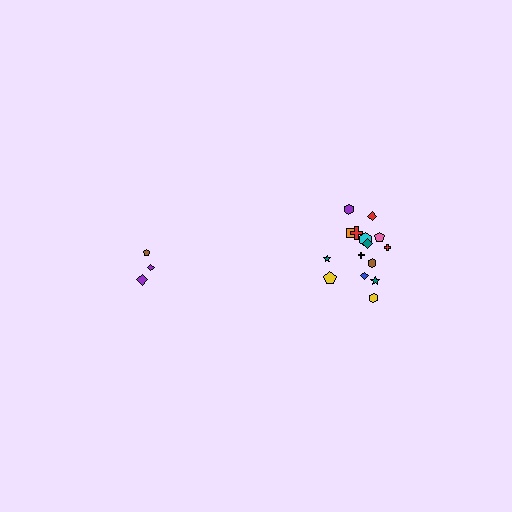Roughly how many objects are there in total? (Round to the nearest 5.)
Roughly 20 objects in total.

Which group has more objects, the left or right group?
The right group.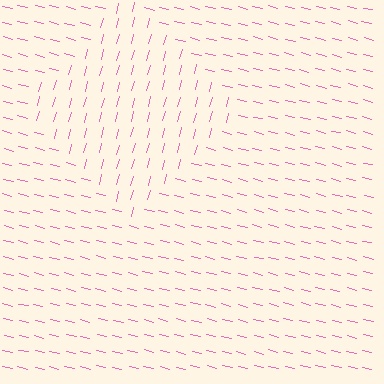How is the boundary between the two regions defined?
The boundary is defined purely by a change in line orientation (approximately 89 degrees difference). All lines are the same color and thickness.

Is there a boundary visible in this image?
Yes, there is a texture boundary formed by a change in line orientation.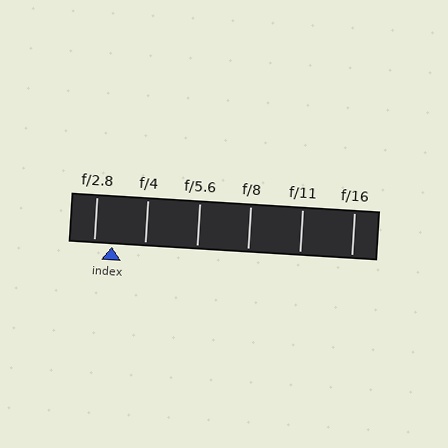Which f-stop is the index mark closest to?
The index mark is closest to f/2.8.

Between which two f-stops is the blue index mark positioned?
The index mark is between f/2.8 and f/4.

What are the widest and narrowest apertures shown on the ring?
The widest aperture shown is f/2.8 and the narrowest is f/16.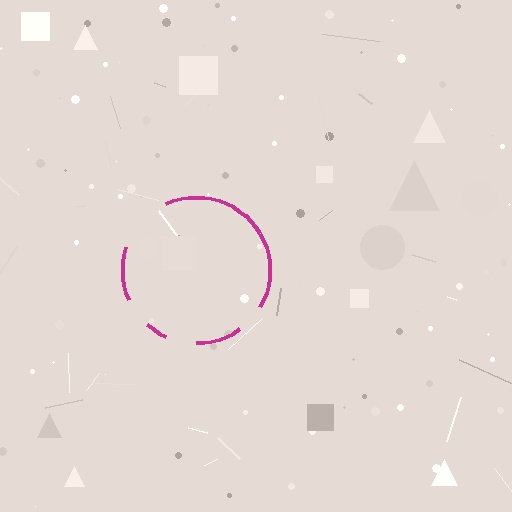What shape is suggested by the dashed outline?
The dashed outline suggests a circle.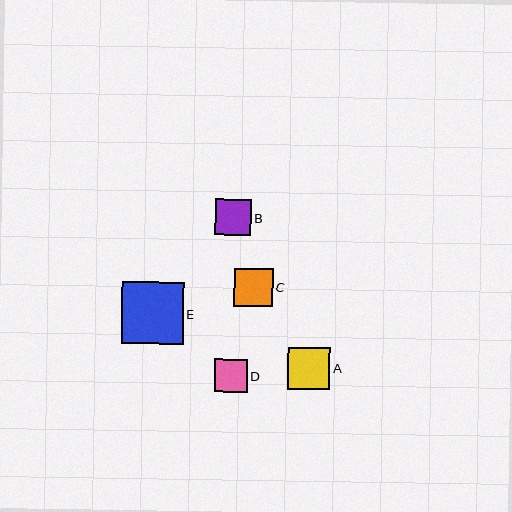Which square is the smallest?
Square D is the smallest with a size of approximately 33 pixels.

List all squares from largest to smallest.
From largest to smallest: E, A, C, B, D.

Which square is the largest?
Square E is the largest with a size of approximately 62 pixels.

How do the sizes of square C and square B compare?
Square C and square B are approximately the same size.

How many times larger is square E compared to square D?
Square E is approximately 1.9 times the size of square D.